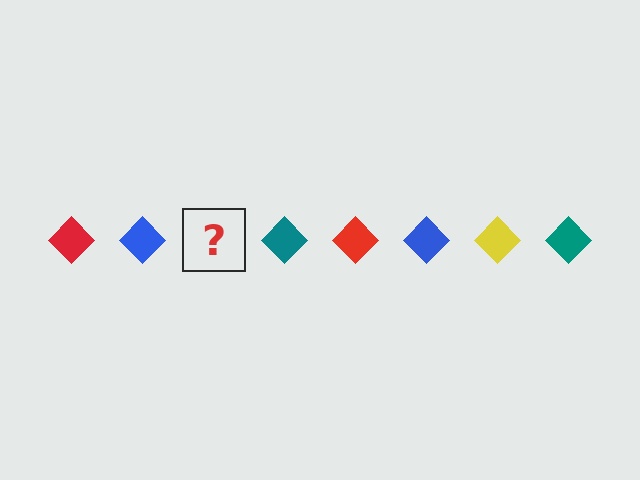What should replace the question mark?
The question mark should be replaced with a yellow diamond.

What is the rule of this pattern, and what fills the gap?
The rule is that the pattern cycles through red, blue, yellow, teal diamonds. The gap should be filled with a yellow diamond.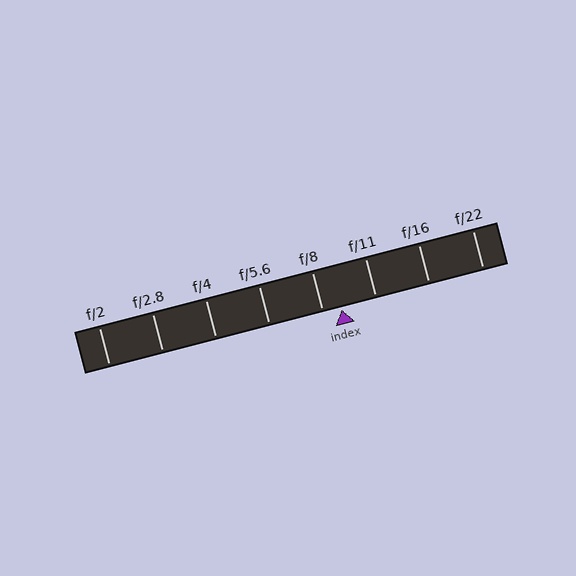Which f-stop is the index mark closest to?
The index mark is closest to f/8.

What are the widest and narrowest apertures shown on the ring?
The widest aperture shown is f/2 and the narrowest is f/22.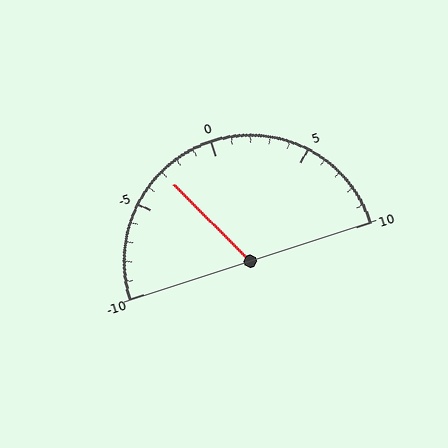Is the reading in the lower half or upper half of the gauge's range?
The reading is in the lower half of the range (-10 to 10).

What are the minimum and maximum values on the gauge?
The gauge ranges from -10 to 10.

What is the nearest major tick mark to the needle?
The nearest major tick mark is -5.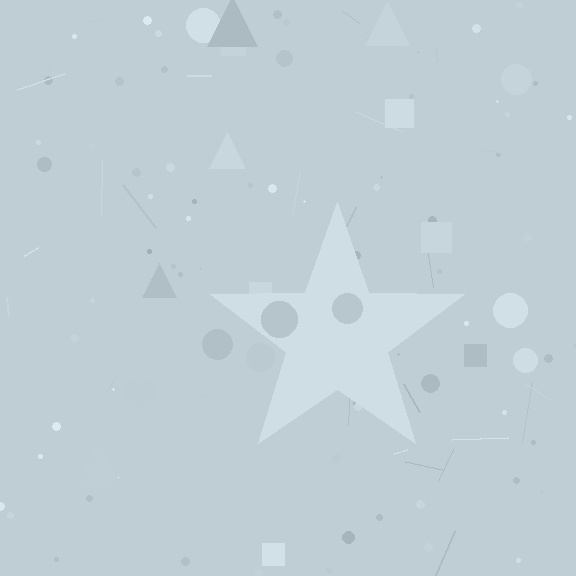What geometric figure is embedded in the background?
A star is embedded in the background.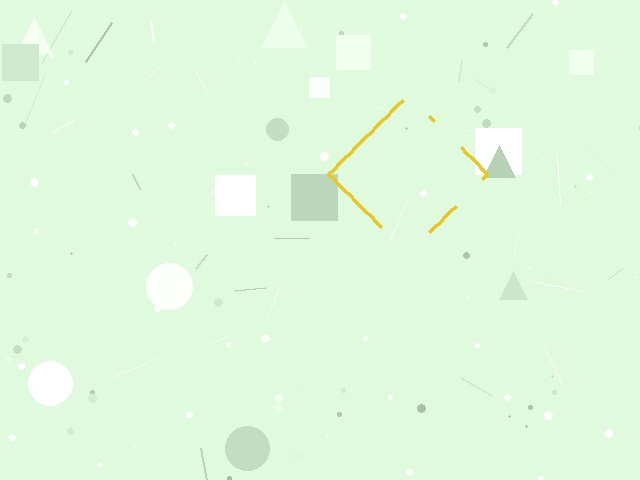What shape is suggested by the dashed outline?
The dashed outline suggests a diamond.